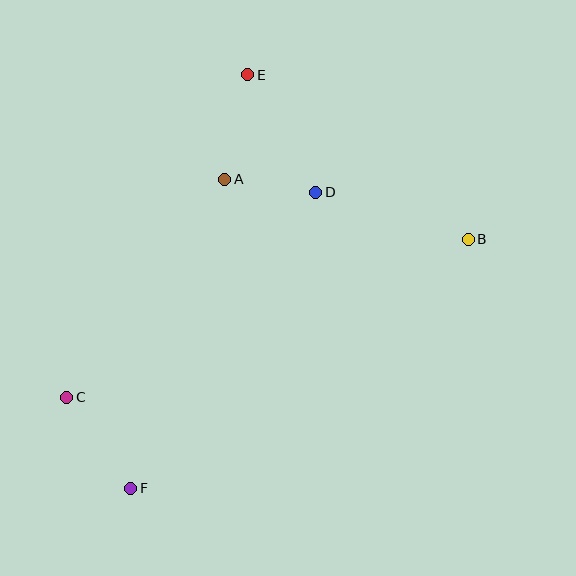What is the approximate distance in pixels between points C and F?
The distance between C and F is approximately 111 pixels.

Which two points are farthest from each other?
Points B and C are farthest from each other.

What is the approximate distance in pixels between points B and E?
The distance between B and E is approximately 275 pixels.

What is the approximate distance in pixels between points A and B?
The distance between A and B is approximately 251 pixels.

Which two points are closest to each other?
Points A and D are closest to each other.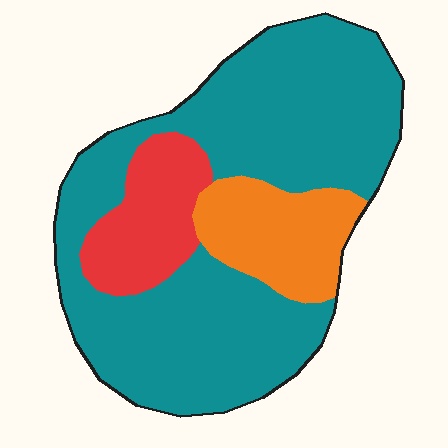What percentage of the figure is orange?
Orange takes up about one sixth (1/6) of the figure.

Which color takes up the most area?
Teal, at roughly 70%.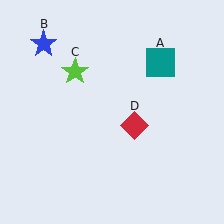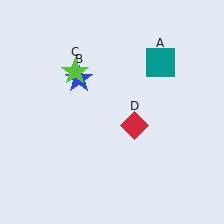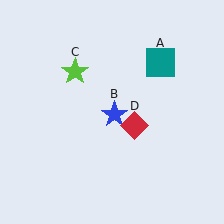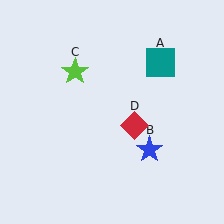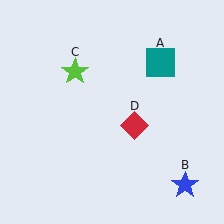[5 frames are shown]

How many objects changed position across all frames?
1 object changed position: blue star (object B).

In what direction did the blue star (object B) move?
The blue star (object B) moved down and to the right.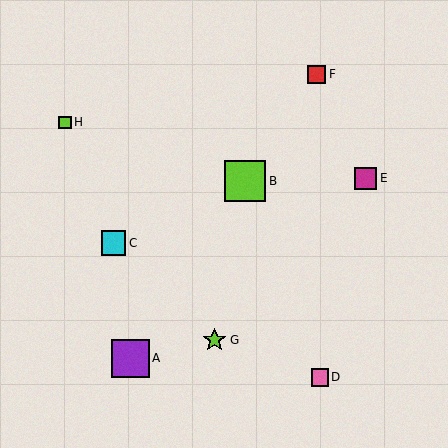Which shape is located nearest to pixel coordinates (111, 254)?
The cyan square (labeled C) at (114, 243) is nearest to that location.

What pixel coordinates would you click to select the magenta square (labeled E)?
Click at (365, 178) to select the magenta square E.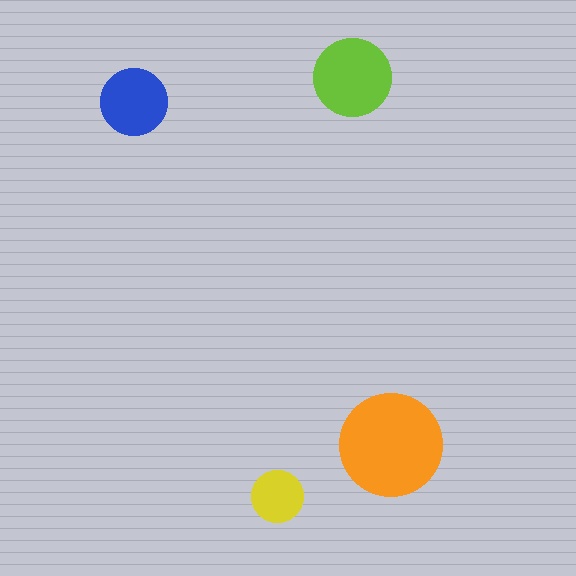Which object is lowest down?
The yellow circle is bottommost.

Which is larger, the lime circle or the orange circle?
The orange one.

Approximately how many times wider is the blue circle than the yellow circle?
About 1.5 times wider.